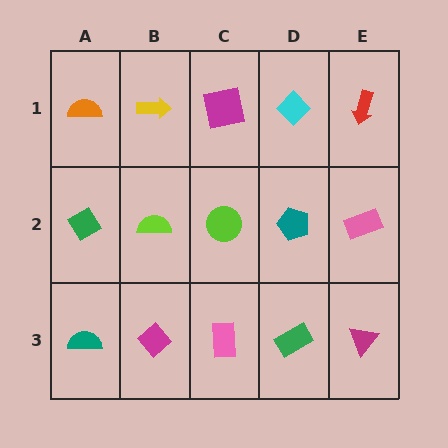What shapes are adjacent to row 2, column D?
A cyan diamond (row 1, column D), a green rectangle (row 3, column D), a lime circle (row 2, column C), a pink rectangle (row 2, column E).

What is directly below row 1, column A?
A green diamond.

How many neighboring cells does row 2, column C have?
4.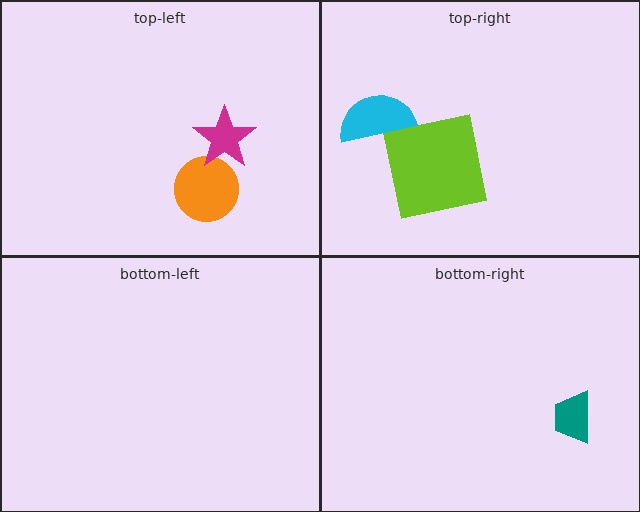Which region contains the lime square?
The top-right region.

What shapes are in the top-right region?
The lime square, the cyan semicircle.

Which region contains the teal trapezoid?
The bottom-right region.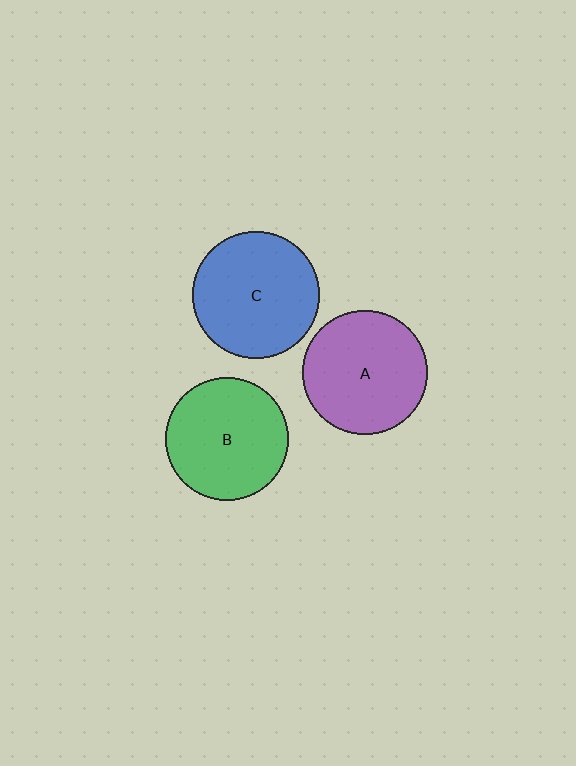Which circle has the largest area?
Circle C (blue).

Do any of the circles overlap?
No, none of the circles overlap.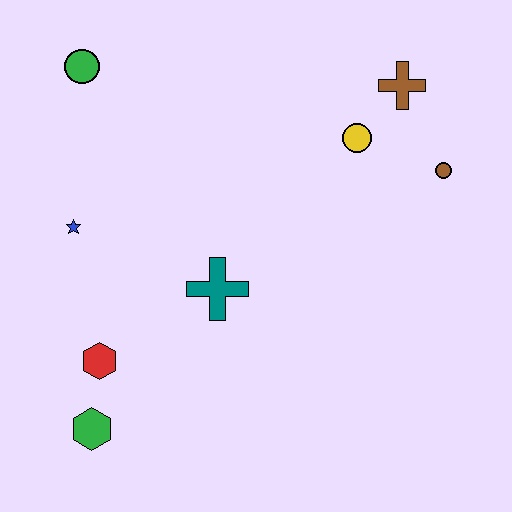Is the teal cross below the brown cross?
Yes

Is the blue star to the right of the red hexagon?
No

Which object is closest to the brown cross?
The yellow circle is closest to the brown cross.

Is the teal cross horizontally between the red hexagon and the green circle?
No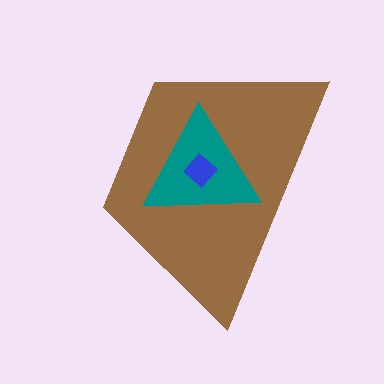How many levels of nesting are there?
3.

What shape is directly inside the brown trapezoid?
The teal triangle.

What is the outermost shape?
The brown trapezoid.